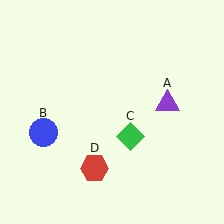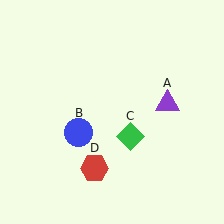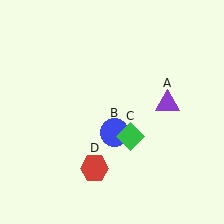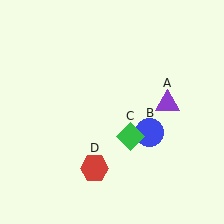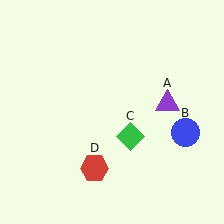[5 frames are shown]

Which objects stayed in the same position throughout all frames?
Purple triangle (object A) and green diamond (object C) and red hexagon (object D) remained stationary.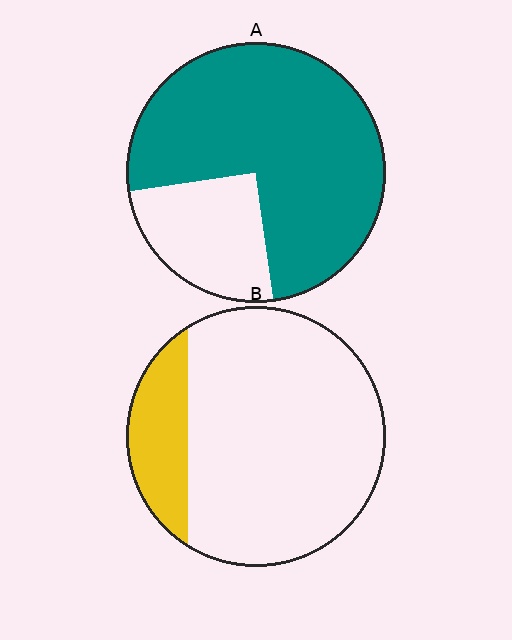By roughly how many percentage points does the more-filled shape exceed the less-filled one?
By roughly 55 percentage points (A over B).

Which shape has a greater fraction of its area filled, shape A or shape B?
Shape A.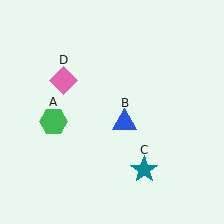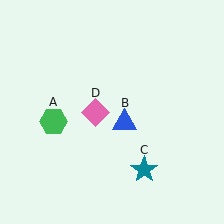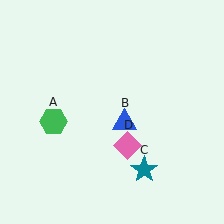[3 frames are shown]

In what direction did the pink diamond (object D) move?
The pink diamond (object D) moved down and to the right.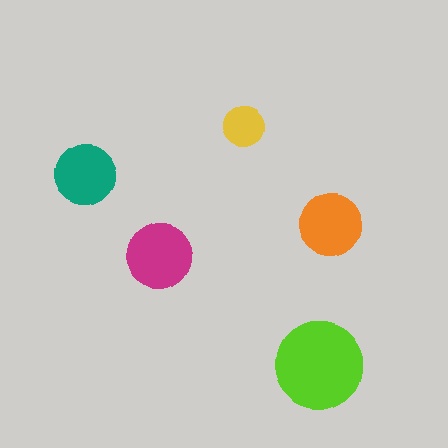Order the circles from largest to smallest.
the lime one, the magenta one, the orange one, the teal one, the yellow one.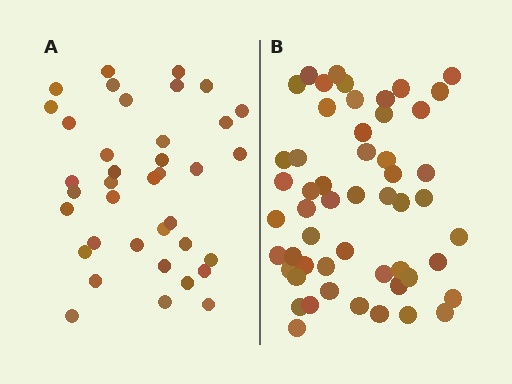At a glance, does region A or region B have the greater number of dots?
Region B (the right region) has more dots.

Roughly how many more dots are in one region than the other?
Region B has approximately 15 more dots than region A.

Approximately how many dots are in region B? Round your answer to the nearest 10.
About 50 dots. (The exact count is 53, which rounds to 50.)